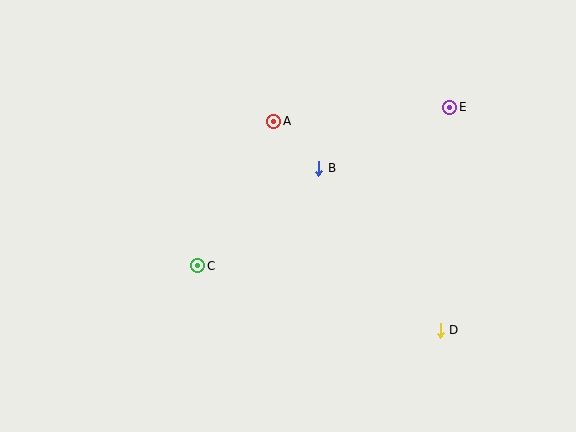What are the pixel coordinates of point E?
Point E is at (450, 107).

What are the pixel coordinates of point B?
Point B is at (319, 168).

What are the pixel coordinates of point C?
Point C is at (198, 266).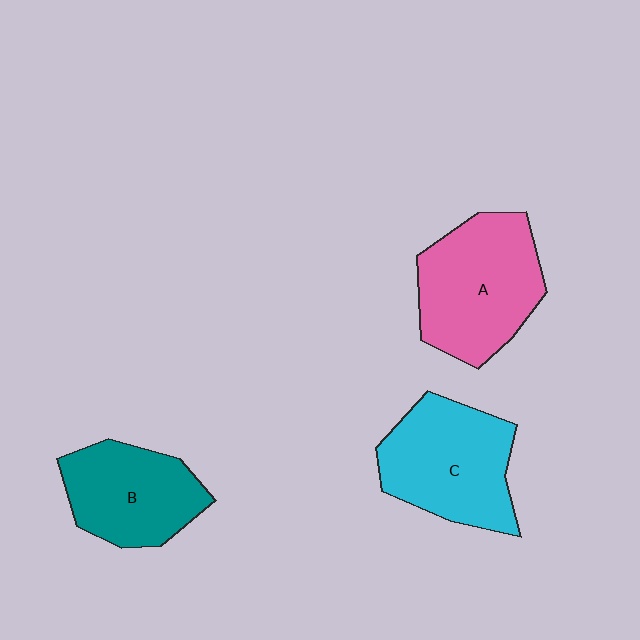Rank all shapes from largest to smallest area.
From largest to smallest: A (pink), C (cyan), B (teal).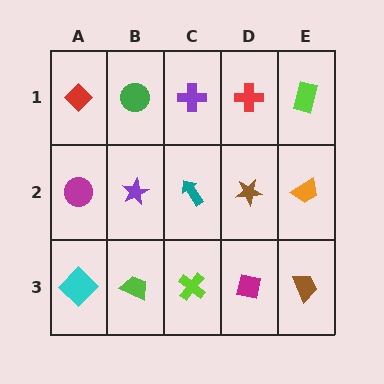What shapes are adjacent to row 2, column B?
A green circle (row 1, column B), a lime trapezoid (row 3, column B), a magenta circle (row 2, column A), a teal arrow (row 2, column C).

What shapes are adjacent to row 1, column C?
A teal arrow (row 2, column C), a green circle (row 1, column B), a red cross (row 1, column D).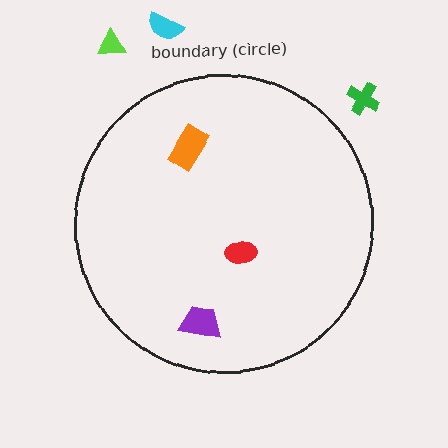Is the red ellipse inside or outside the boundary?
Inside.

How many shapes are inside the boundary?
3 inside, 3 outside.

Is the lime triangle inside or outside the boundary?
Outside.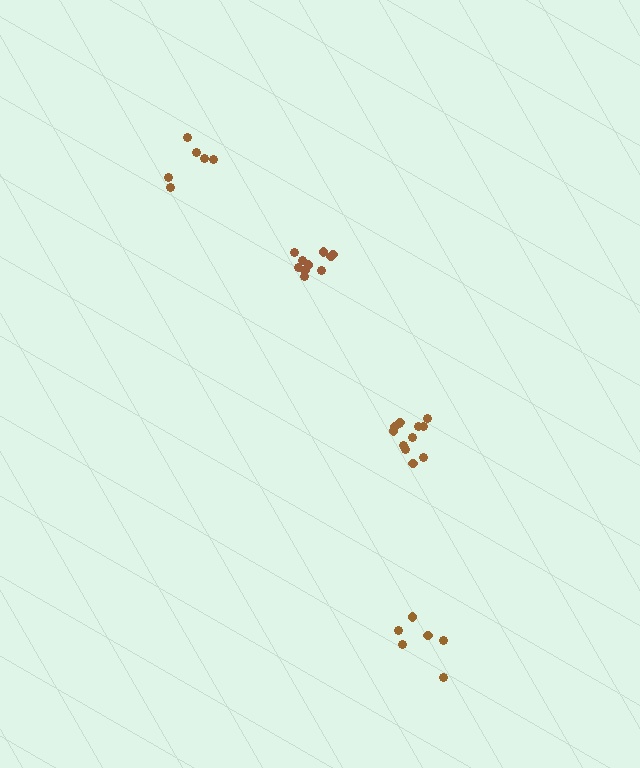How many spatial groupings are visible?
There are 4 spatial groupings.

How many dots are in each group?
Group 1: 12 dots, Group 2: 6 dots, Group 3: 10 dots, Group 4: 6 dots (34 total).